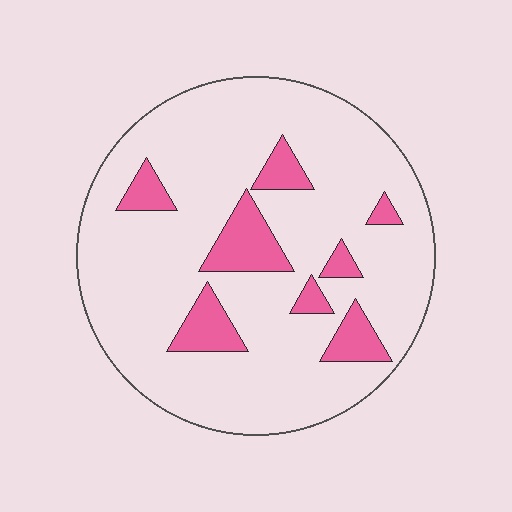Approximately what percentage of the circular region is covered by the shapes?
Approximately 15%.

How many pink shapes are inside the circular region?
8.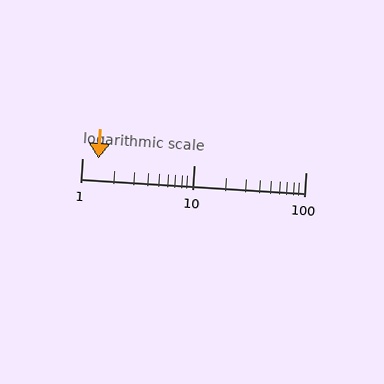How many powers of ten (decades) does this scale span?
The scale spans 2 decades, from 1 to 100.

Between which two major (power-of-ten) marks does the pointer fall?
The pointer is between 1 and 10.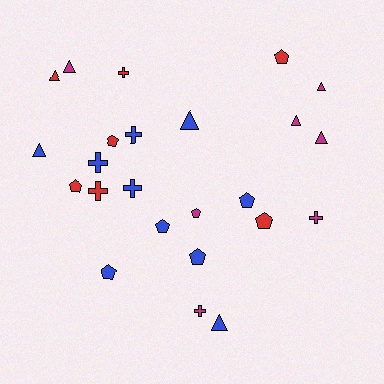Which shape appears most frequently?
Pentagon, with 9 objects.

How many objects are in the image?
There are 24 objects.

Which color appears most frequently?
Blue, with 10 objects.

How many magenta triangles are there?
There are 4 magenta triangles.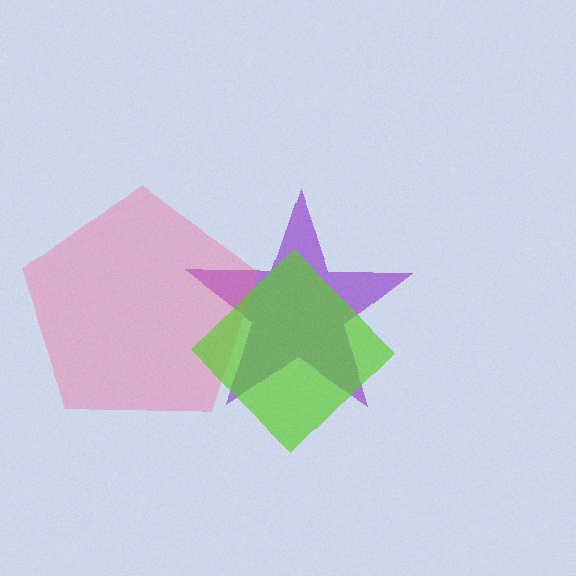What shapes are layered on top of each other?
The layered shapes are: a purple star, a pink pentagon, a lime diamond.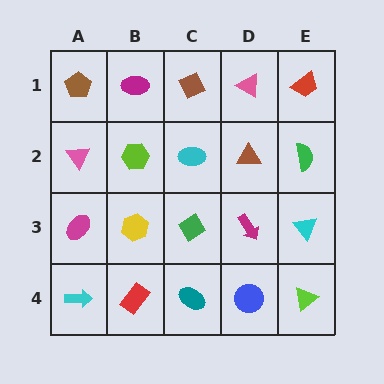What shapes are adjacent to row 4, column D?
A magenta arrow (row 3, column D), a teal ellipse (row 4, column C), a lime triangle (row 4, column E).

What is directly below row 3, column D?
A blue circle.